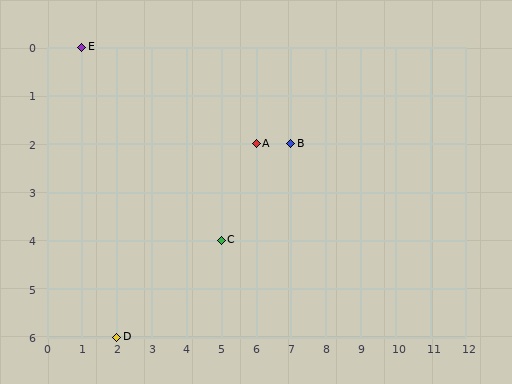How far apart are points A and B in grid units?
Points A and B are 1 column apart.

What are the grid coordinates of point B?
Point B is at grid coordinates (7, 2).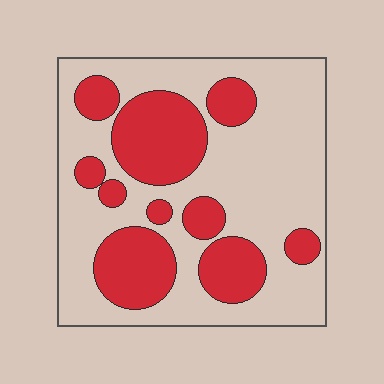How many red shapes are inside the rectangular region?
10.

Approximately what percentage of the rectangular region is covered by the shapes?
Approximately 35%.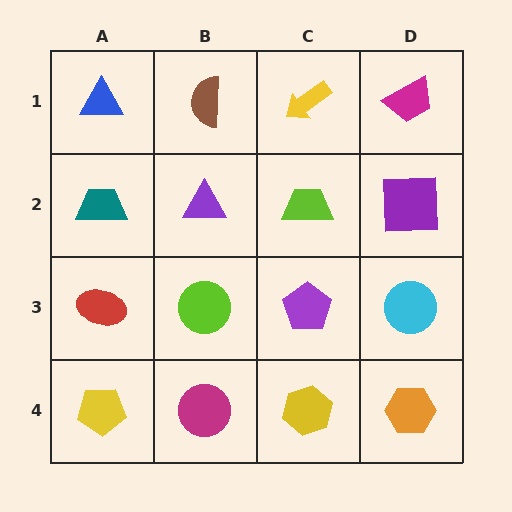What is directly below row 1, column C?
A lime trapezoid.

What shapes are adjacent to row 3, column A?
A teal trapezoid (row 2, column A), a yellow pentagon (row 4, column A), a lime circle (row 3, column B).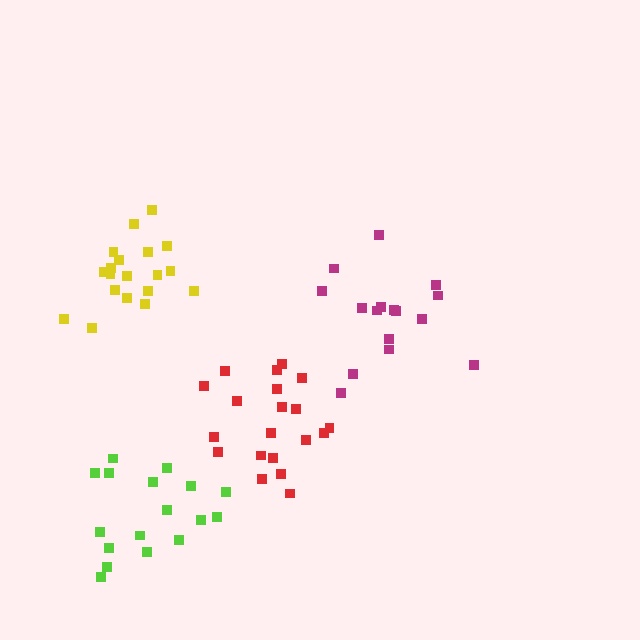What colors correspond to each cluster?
The clusters are colored: magenta, yellow, red, lime.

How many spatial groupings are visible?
There are 4 spatial groupings.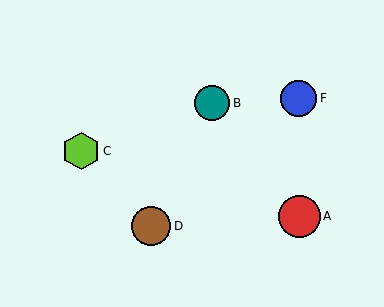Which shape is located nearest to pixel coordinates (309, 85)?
The blue circle (labeled F) at (299, 98) is nearest to that location.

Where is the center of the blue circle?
The center of the blue circle is at (299, 98).